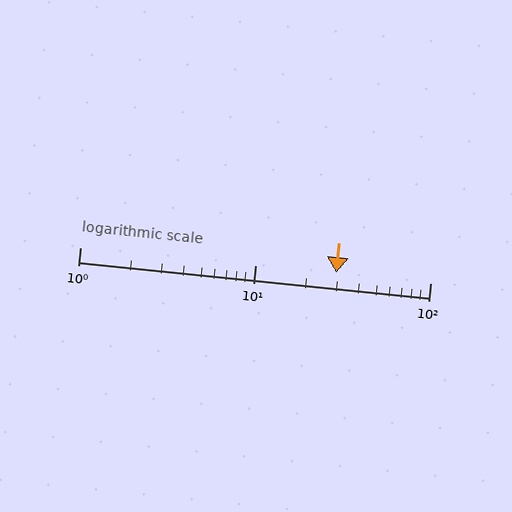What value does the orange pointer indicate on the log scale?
The pointer indicates approximately 29.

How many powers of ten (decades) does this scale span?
The scale spans 2 decades, from 1 to 100.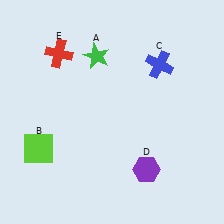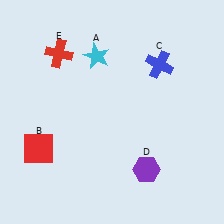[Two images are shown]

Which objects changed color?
A changed from green to cyan. B changed from lime to red.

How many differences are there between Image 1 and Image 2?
There are 2 differences between the two images.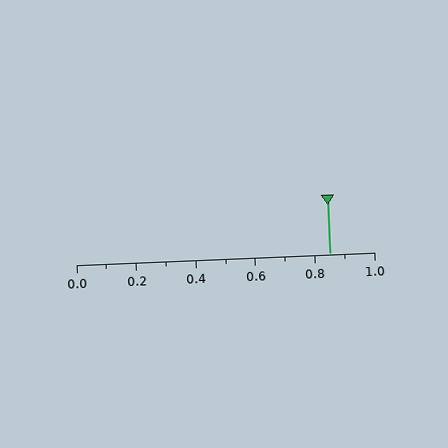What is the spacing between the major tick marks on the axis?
The major ticks are spaced 0.2 apart.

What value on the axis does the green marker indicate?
The marker indicates approximately 0.85.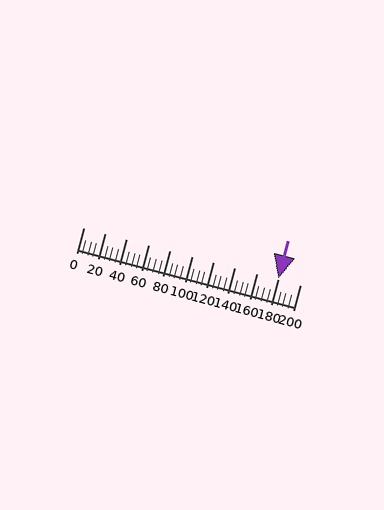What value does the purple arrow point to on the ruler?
The purple arrow points to approximately 180.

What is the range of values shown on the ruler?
The ruler shows values from 0 to 200.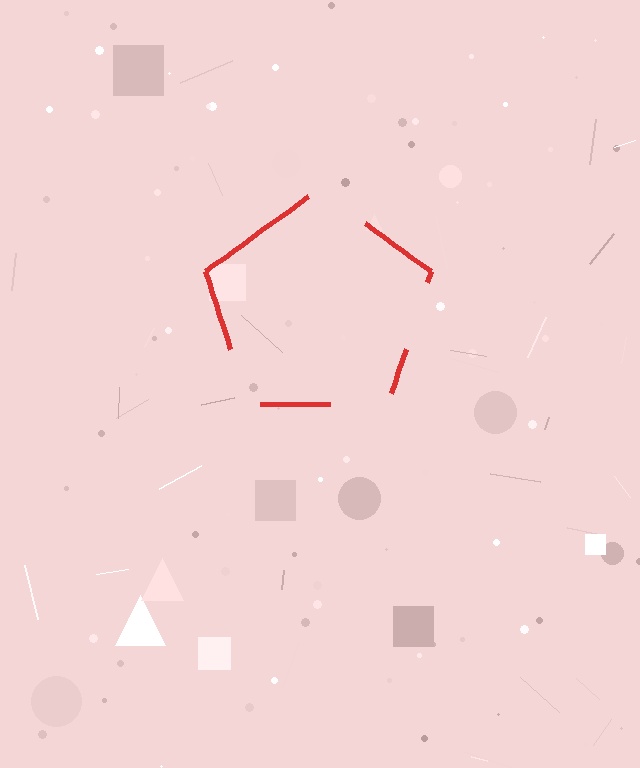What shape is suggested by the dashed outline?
The dashed outline suggests a pentagon.